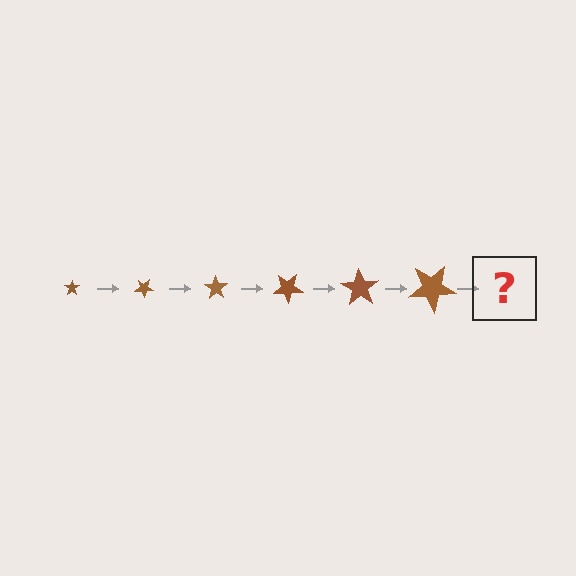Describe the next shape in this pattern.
It should be a star, larger than the previous one and rotated 210 degrees from the start.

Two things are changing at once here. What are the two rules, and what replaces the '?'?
The two rules are that the star grows larger each step and it rotates 35 degrees each step. The '?' should be a star, larger than the previous one and rotated 210 degrees from the start.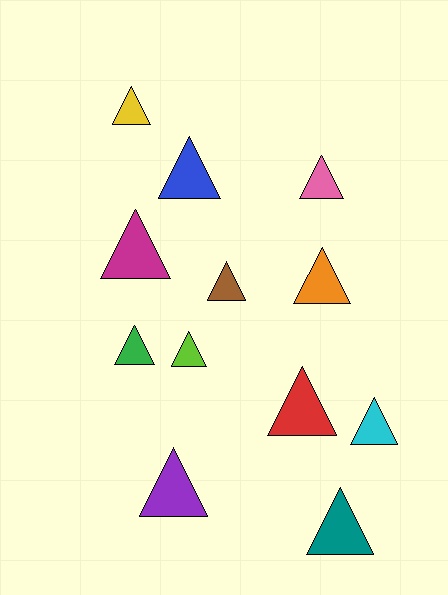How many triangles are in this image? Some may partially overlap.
There are 12 triangles.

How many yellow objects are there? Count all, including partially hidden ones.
There is 1 yellow object.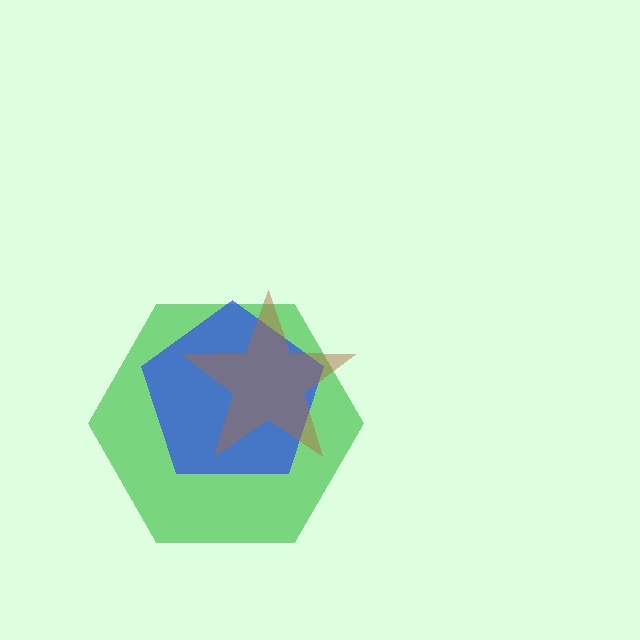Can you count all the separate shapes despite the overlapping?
Yes, there are 3 separate shapes.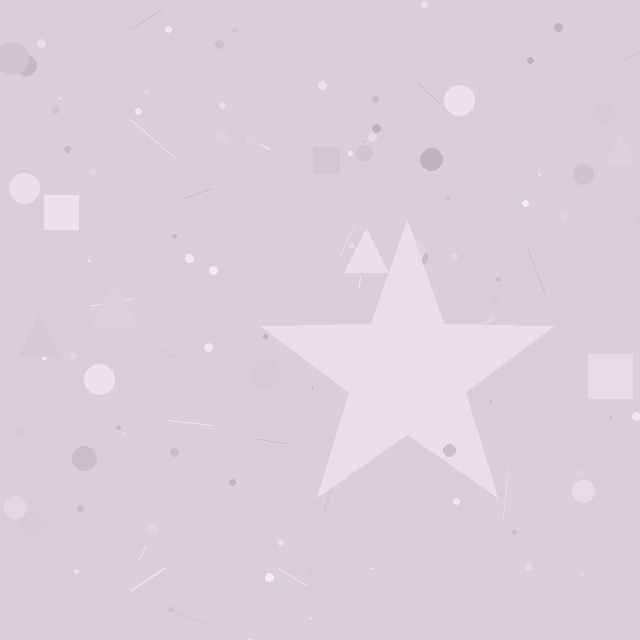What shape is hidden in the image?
A star is hidden in the image.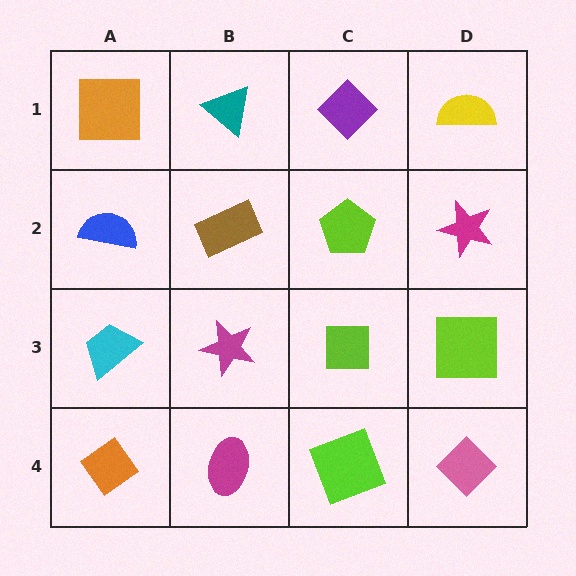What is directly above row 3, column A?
A blue semicircle.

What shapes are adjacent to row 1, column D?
A magenta star (row 2, column D), a purple diamond (row 1, column C).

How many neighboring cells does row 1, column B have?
3.